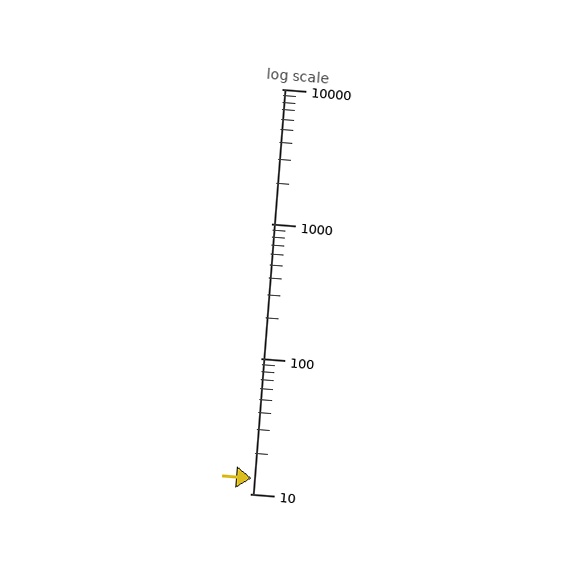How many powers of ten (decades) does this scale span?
The scale spans 3 decades, from 10 to 10000.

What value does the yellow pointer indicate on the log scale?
The pointer indicates approximately 13.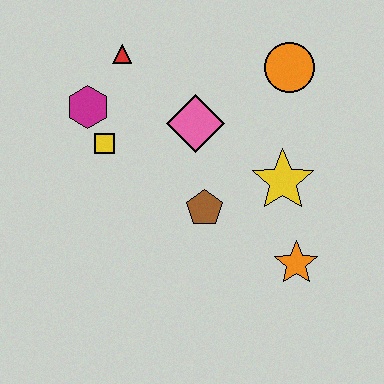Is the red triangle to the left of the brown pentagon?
Yes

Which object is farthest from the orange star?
The red triangle is farthest from the orange star.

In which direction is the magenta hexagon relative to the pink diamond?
The magenta hexagon is to the left of the pink diamond.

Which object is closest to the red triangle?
The magenta hexagon is closest to the red triangle.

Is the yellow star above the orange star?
Yes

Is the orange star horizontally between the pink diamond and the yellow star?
No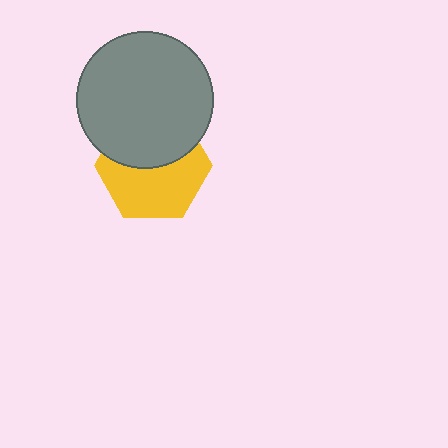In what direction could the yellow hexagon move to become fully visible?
The yellow hexagon could move down. That would shift it out from behind the gray circle entirely.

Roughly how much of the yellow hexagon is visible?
About half of it is visible (roughly 56%).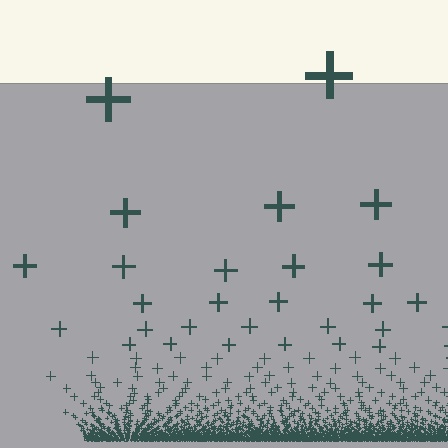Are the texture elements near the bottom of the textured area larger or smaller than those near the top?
Smaller. The gradient is inverted — elements near the bottom are smaller and denser.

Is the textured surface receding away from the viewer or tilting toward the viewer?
The surface appears to tilt toward the viewer. Texture elements get larger and sparser toward the top.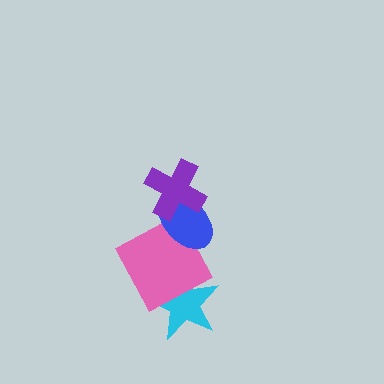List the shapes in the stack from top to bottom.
From top to bottom: the purple cross, the blue ellipse, the pink square, the cyan star.